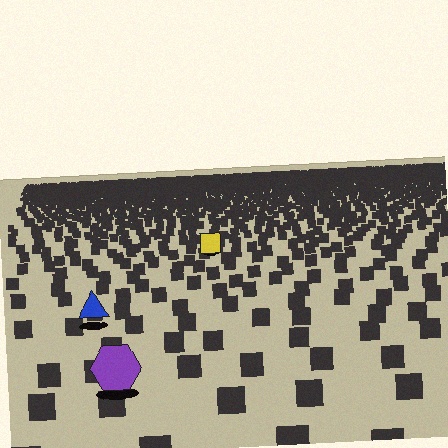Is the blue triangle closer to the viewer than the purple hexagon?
No. The purple hexagon is closer — you can tell from the texture gradient: the ground texture is coarser near it.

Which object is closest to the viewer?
The purple hexagon is closest. The texture marks near it are larger and more spread out.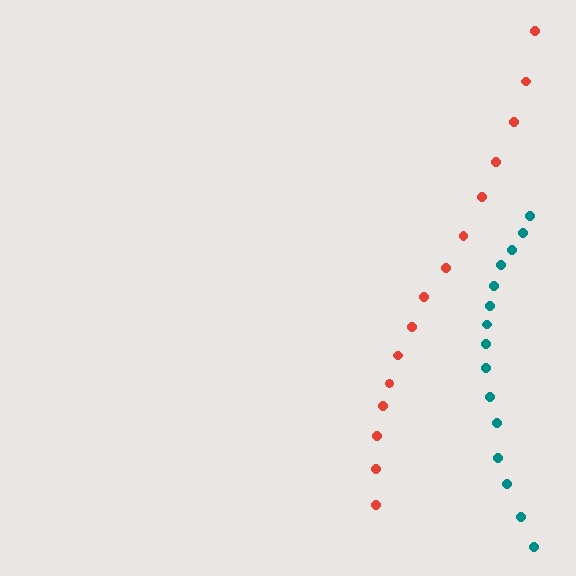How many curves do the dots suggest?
There are 2 distinct paths.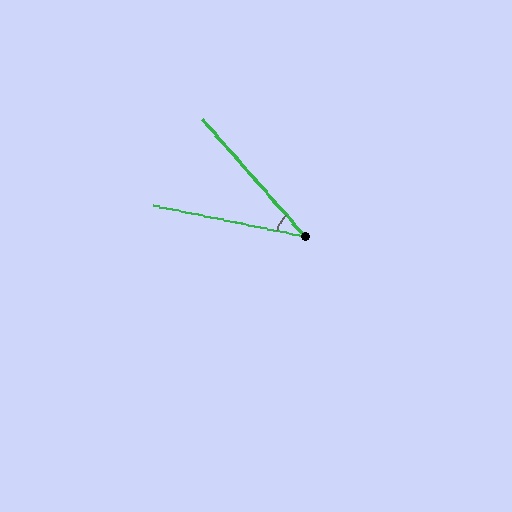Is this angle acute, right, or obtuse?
It is acute.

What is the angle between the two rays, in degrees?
Approximately 37 degrees.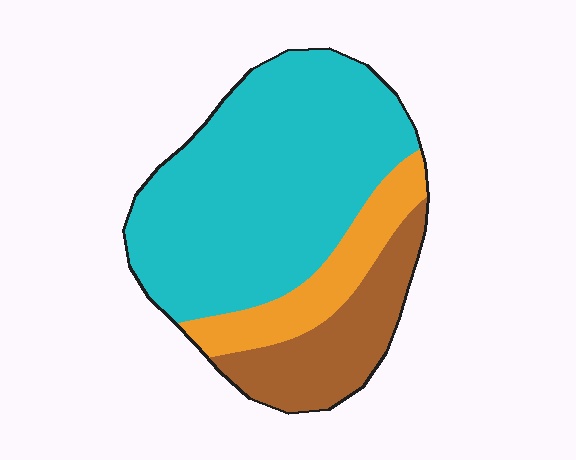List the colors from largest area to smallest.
From largest to smallest: cyan, brown, orange.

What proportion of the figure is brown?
Brown takes up about one fifth (1/5) of the figure.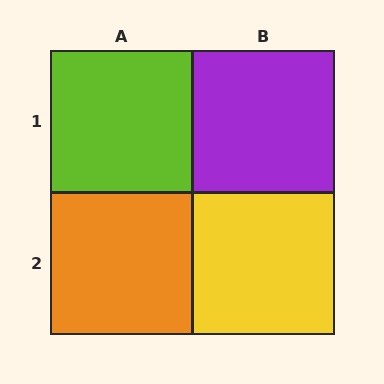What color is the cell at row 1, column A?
Lime.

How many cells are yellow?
1 cell is yellow.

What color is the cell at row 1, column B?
Purple.